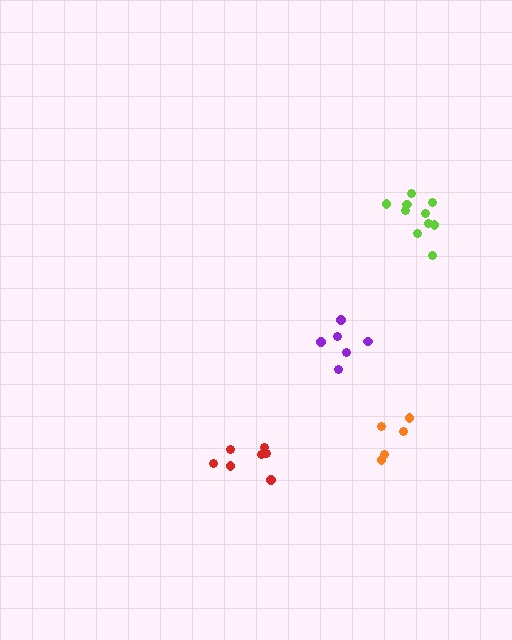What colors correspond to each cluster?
The clusters are colored: lime, purple, red, orange.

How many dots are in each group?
Group 1: 10 dots, Group 2: 6 dots, Group 3: 7 dots, Group 4: 5 dots (28 total).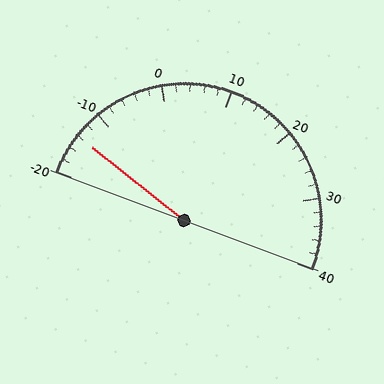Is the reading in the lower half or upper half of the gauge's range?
The reading is in the lower half of the range (-20 to 40).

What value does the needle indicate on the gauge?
The needle indicates approximately -14.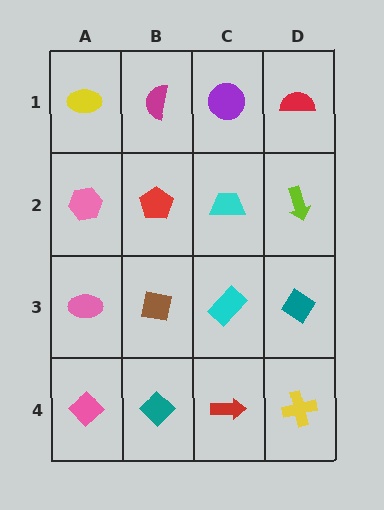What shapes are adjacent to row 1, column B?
A red pentagon (row 2, column B), a yellow ellipse (row 1, column A), a purple circle (row 1, column C).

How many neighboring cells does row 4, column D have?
2.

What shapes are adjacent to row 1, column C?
A cyan trapezoid (row 2, column C), a magenta semicircle (row 1, column B), a red semicircle (row 1, column D).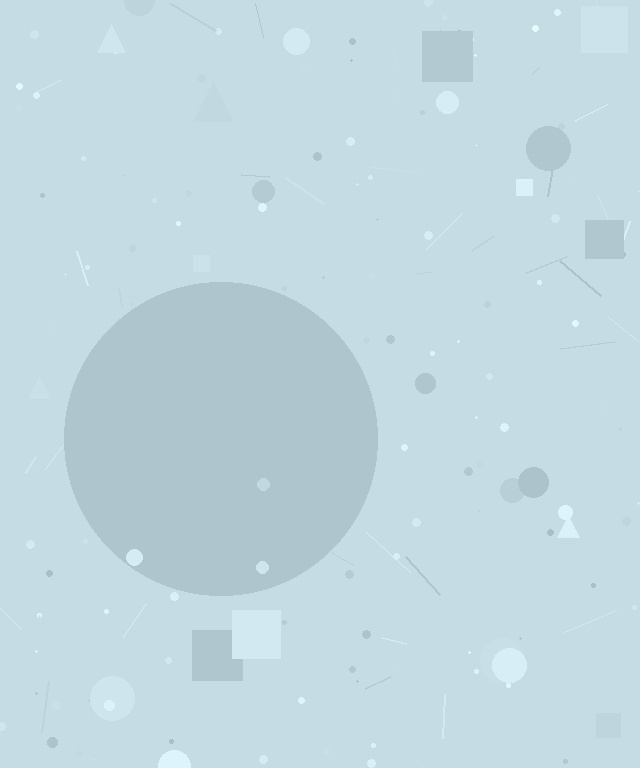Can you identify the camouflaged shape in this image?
The camouflaged shape is a circle.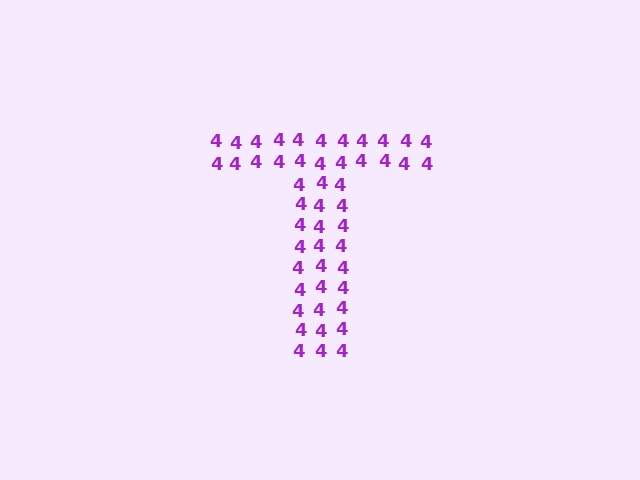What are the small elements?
The small elements are digit 4's.